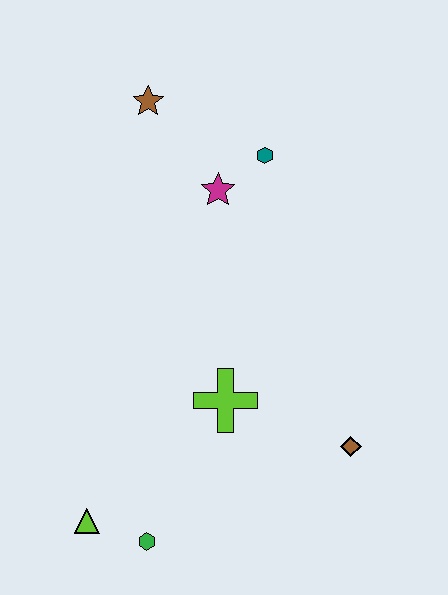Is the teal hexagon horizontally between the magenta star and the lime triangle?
No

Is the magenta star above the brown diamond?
Yes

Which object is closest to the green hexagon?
The lime triangle is closest to the green hexagon.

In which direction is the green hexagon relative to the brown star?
The green hexagon is below the brown star.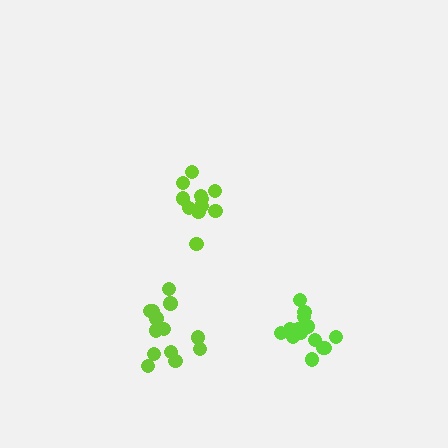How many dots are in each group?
Group 1: 11 dots, Group 2: 13 dots, Group 3: 15 dots (39 total).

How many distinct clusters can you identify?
There are 3 distinct clusters.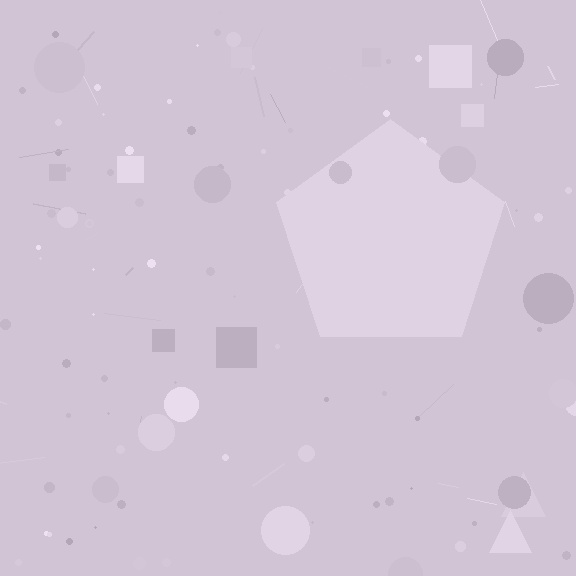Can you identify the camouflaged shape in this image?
The camouflaged shape is a pentagon.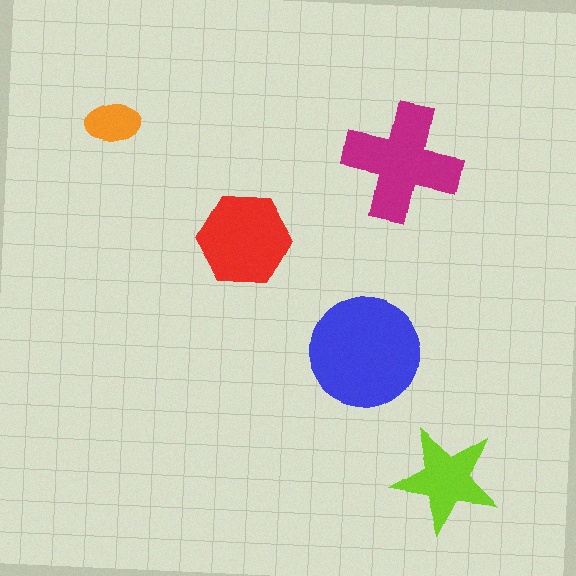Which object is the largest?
The blue circle.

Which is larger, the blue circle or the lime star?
The blue circle.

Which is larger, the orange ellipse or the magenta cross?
The magenta cross.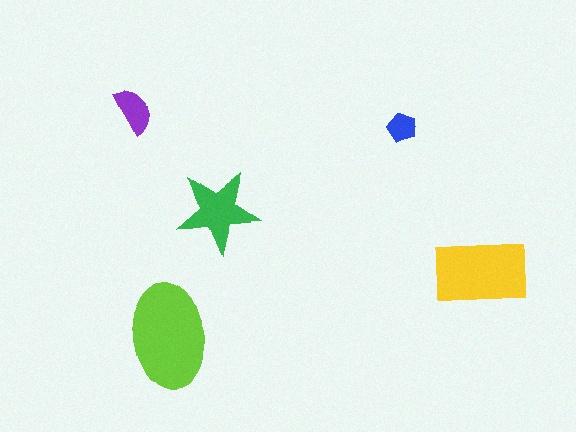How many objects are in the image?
There are 5 objects in the image.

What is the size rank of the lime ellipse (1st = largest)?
1st.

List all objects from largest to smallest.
The lime ellipse, the yellow rectangle, the green star, the purple semicircle, the blue pentagon.